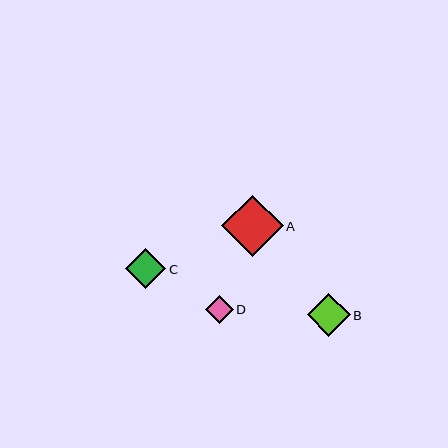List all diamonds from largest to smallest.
From largest to smallest: A, B, C, D.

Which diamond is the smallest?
Diamond D is the smallest with a size of approximately 28 pixels.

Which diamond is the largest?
Diamond A is the largest with a size of approximately 62 pixels.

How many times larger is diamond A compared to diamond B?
Diamond A is approximately 1.4 times the size of diamond B.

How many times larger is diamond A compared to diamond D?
Diamond A is approximately 2.2 times the size of diamond D.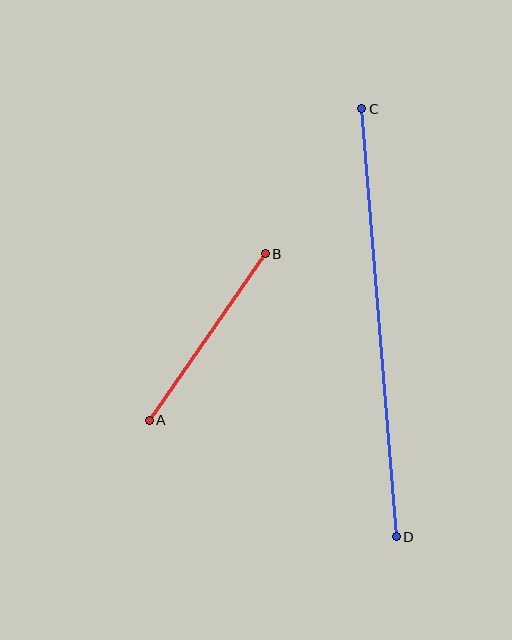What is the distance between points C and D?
The distance is approximately 429 pixels.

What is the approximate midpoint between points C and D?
The midpoint is at approximately (379, 323) pixels.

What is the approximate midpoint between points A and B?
The midpoint is at approximately (207, 337) pixels.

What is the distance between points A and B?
The distance is approximately 203 pixels.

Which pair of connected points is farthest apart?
Points C and D are farthest apart.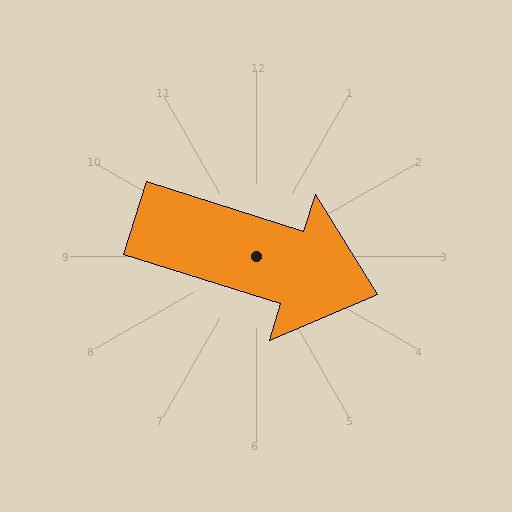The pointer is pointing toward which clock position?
Roughly 4 o'clock.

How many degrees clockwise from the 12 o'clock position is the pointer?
Approximately 108 degrees.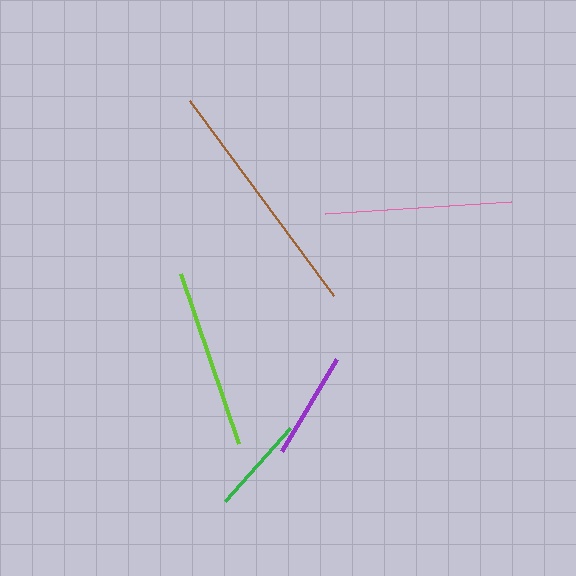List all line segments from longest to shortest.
From longest to shortest: brown, pink, lime, purple, green.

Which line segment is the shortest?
The green line is the shortest at approximately 98 pixels.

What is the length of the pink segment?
The pink segment is approximately 187 pixels long.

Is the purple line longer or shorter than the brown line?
The brown line is longer than the purple line.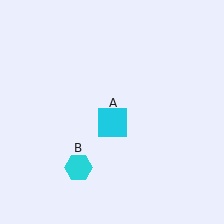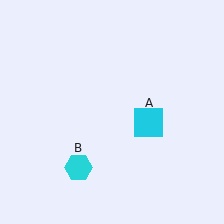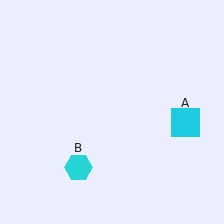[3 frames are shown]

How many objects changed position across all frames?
1 object changed position: cyan square (object A).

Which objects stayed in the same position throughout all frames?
Cyan hexagon (object B) remained stationary.